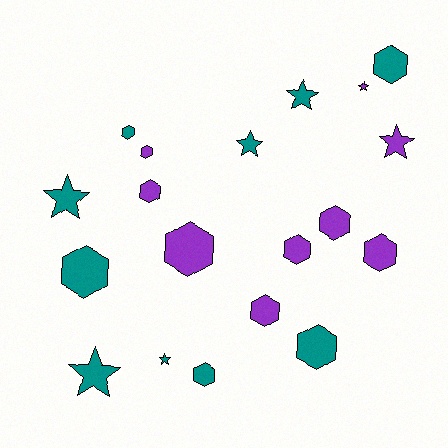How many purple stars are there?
There are 2 purple stars.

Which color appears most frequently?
Teal, with 10 objects.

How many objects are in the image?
There are 19 objects.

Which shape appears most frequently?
Hexagon, with 12 objects.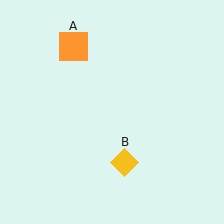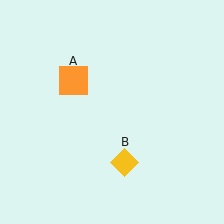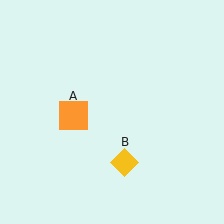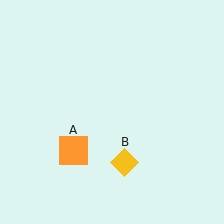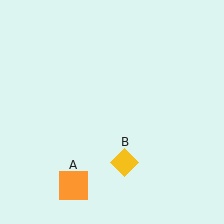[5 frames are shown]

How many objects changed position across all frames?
1 object changed position: orange square (object A).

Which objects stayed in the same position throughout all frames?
Yellow diamond (object B) remained stationary.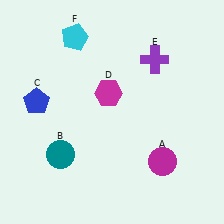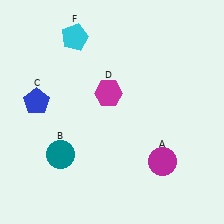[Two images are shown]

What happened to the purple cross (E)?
The purple cross (E) was removed in Image 2. It was in the top-right area of Image 1.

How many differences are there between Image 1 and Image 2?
There is 1 difference between the two images.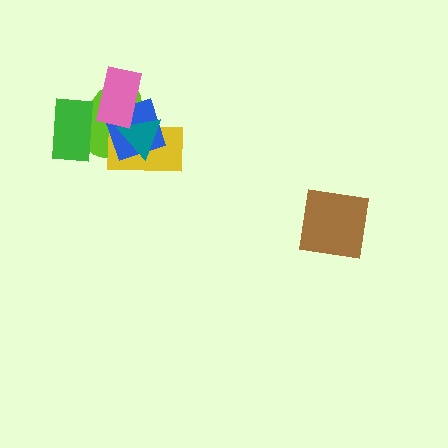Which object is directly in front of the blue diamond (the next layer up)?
The teal triangle is directly in front of the blue diamond.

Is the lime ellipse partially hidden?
Yes, it is partially covered by another shape.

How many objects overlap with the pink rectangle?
4 objects overlap with the pink rectangle.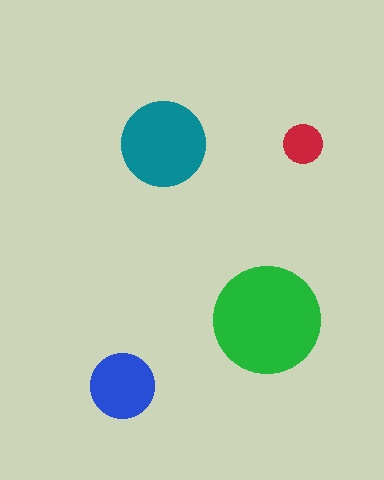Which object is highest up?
The teal circle is topmost.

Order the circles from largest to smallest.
the green one, the teal one, the blue one, the red one.